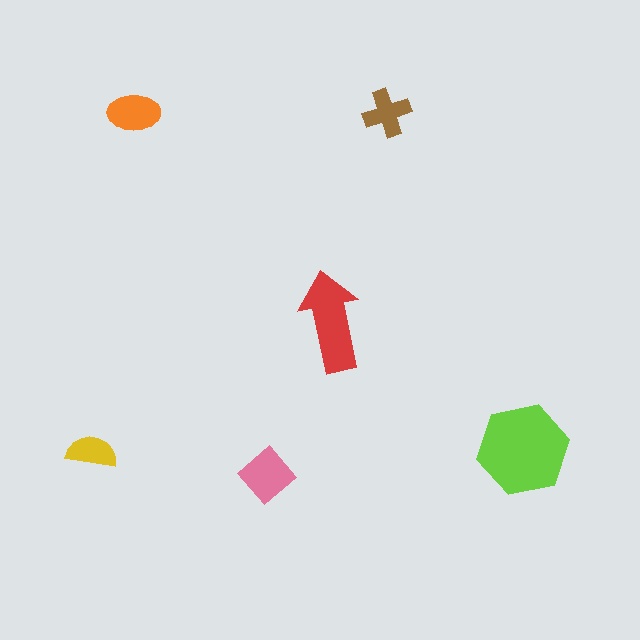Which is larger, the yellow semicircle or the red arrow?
The red arrow.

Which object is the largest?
The lime hexagon.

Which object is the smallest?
The yellow semicircle.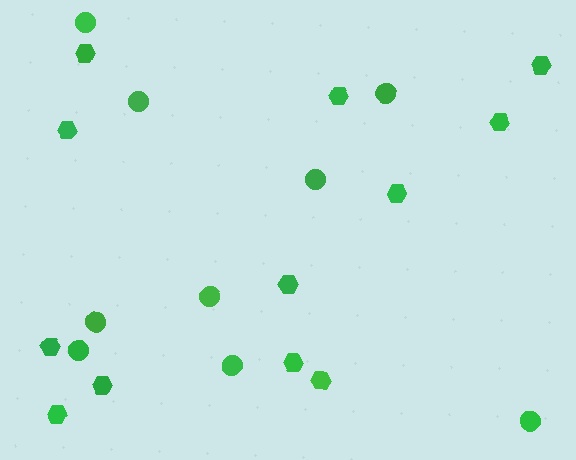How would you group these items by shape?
There are 2 groups: one group of circles (9) and one group of hexagons (12).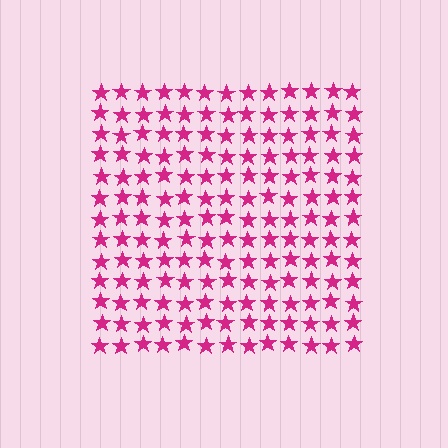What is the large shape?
The large shape is a square.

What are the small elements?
The small elements are stars.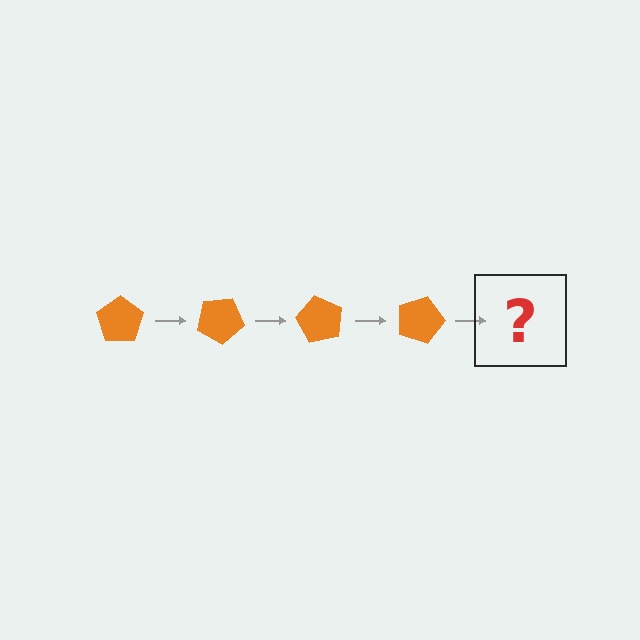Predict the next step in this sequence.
The next step is an orange pentagon rotated 120 degrees.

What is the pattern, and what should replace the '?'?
The pattern is that the pentagon rotates 30 degrees each step. The '?' should be an orange pentagon rotated 120 degrees.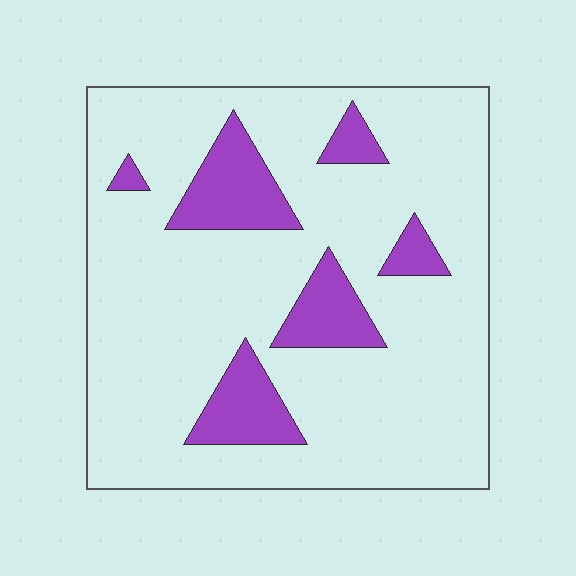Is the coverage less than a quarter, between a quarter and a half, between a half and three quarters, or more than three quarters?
Less than a quarter.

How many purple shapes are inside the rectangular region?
6.